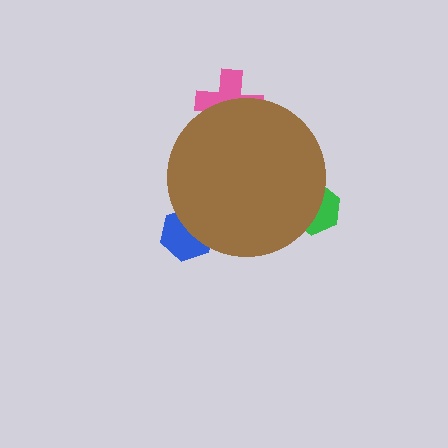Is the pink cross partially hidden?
Yes, the pink cross is partially hidden behind the brown circle.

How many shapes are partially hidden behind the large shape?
3 shapes are partially hidden.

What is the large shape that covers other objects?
A brown circle.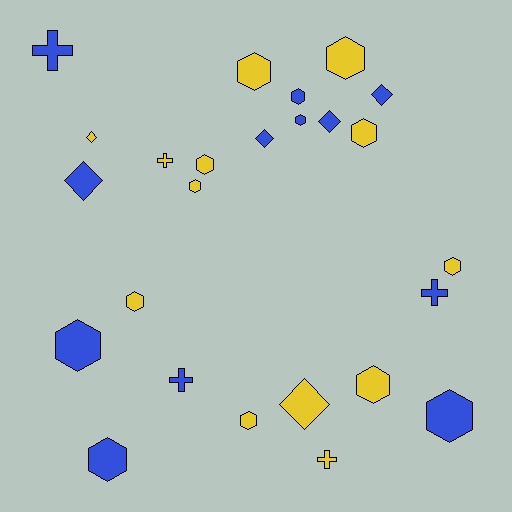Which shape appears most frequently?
Hexagon, with 14 objects.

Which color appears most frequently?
Yellow, with 13 objects.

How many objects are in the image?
There are 25 objects.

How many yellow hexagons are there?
There are 9 yellow hexagons.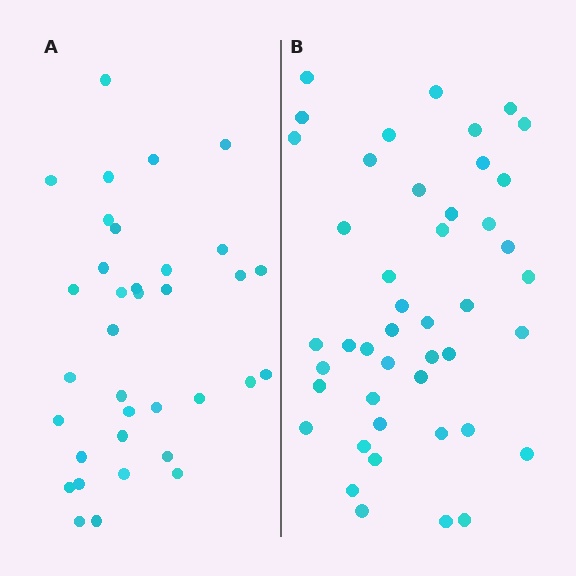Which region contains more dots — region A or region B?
Region B (the right region) has more dots.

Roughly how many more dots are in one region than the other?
Region B has roughly 10 or so more dots than region A.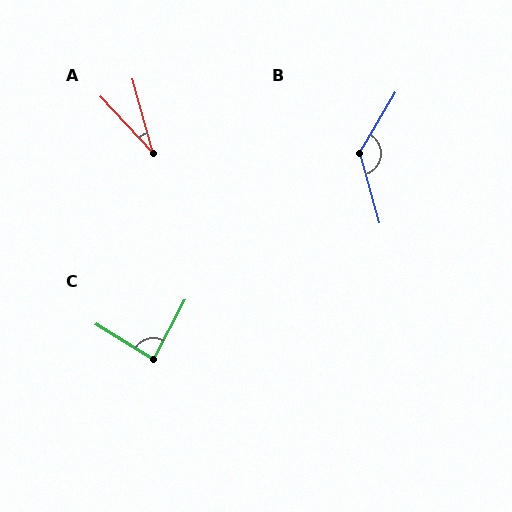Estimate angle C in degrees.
Approximately 86 degrees.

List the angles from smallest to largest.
A (28°), C (86°), B (133°).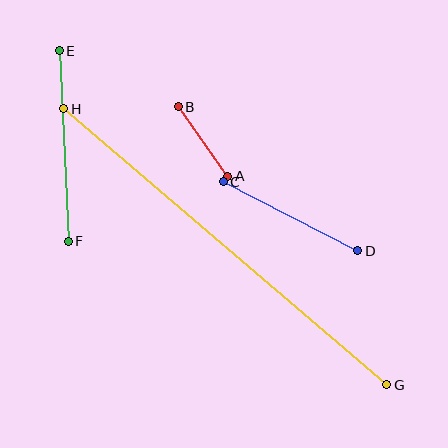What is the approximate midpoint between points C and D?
The midpoint is at approximately (291, 216) pixels.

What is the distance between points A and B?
The distance is approximately 85 pixels.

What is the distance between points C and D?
The distance is approximately 151 pixels.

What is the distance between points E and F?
The distance is approximately 191 pixels.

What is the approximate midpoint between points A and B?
The midpoint is at approximately (203, 142) pixels.